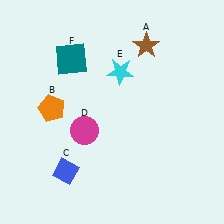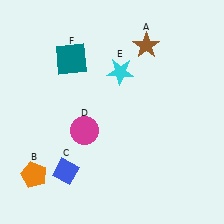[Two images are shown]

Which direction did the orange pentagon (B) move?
The orange pentagon (B) moved down.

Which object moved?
The orange pentagon (B) moved down.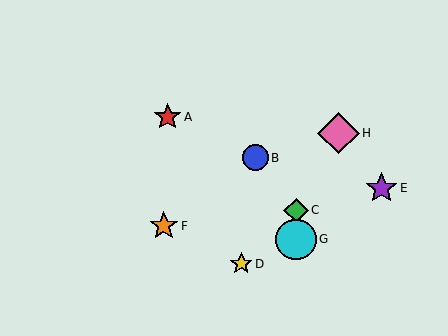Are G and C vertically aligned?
Yes, both are at x≈296.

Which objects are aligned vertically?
Objects C, G are aligned vertically.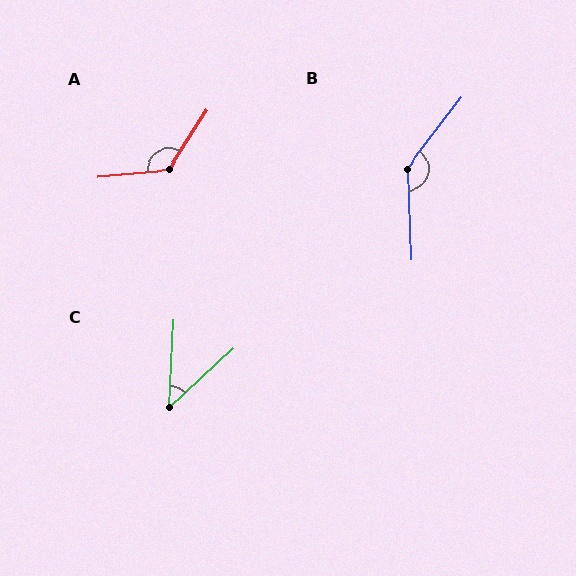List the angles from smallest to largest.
C (45°), A (128°), B (140°).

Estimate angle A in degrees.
Approximately 128 degrees.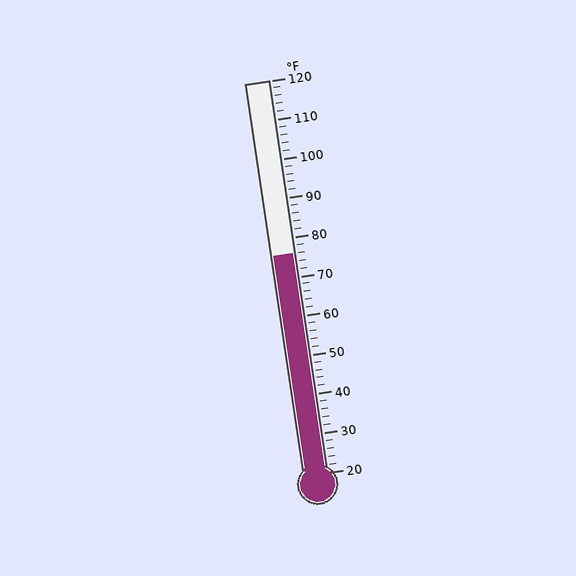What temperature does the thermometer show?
The thermometer shows approximately 76°F.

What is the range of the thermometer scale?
The thermometer scale ranges from 20°F to 120°F.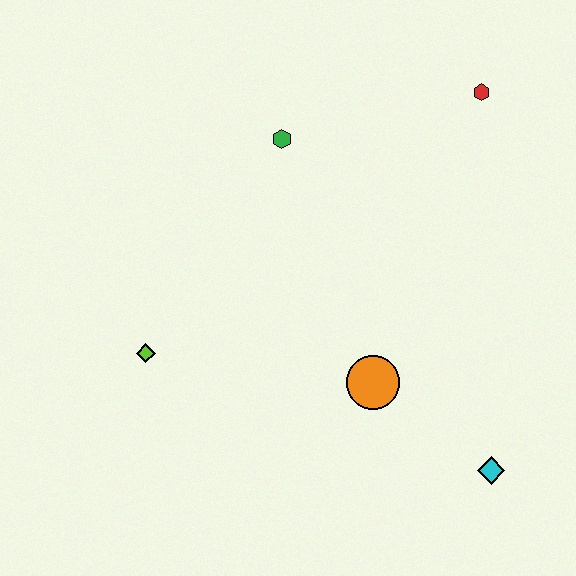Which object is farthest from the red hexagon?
The lime diamond is farthest from the red hexagon.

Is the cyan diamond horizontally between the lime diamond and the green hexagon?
No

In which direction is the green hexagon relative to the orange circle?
The green hexagon is above the orange circle.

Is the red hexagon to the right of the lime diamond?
Yes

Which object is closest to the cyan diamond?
The orange circle is closest to the cyan diamond.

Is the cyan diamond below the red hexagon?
Yes